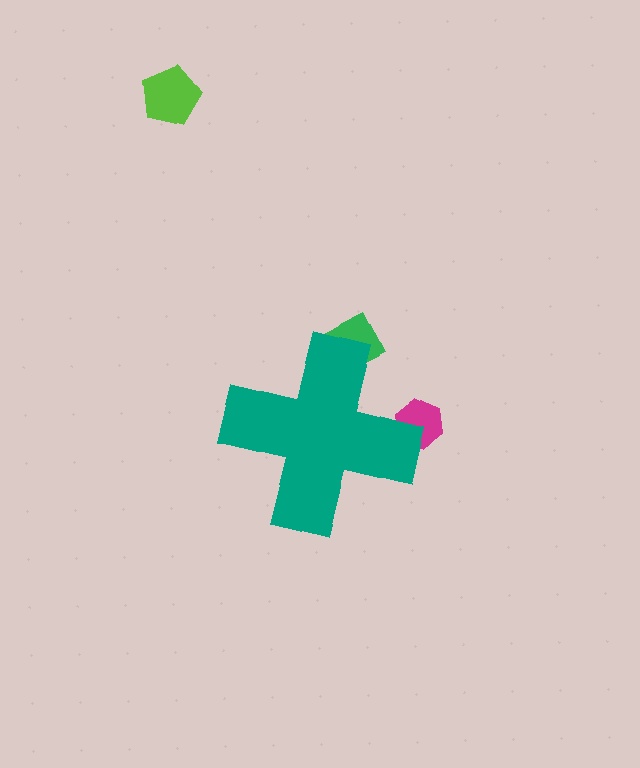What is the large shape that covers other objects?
A teal cross.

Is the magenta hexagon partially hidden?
Yes, the magenta hexagon is partially hidden behind the teal cross.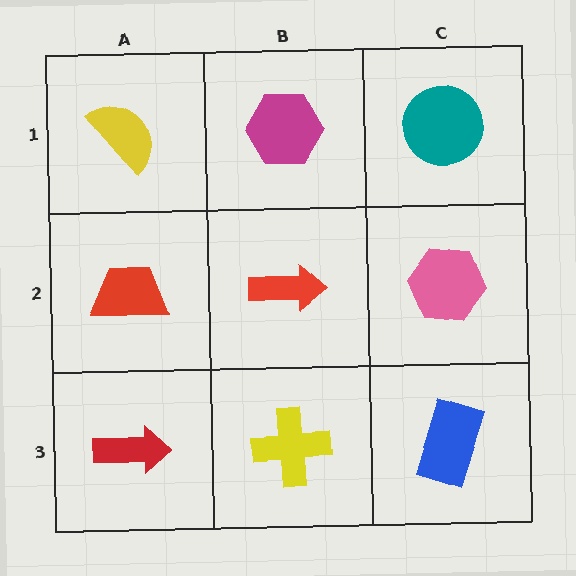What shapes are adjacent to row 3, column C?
A pink hexagon (row 2, column C), a yellow cross (row 3, column B).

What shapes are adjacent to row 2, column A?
A yellow semicircle (row 1, column A), a red arrow (row 3, column A), a red arrow (row 2, column B).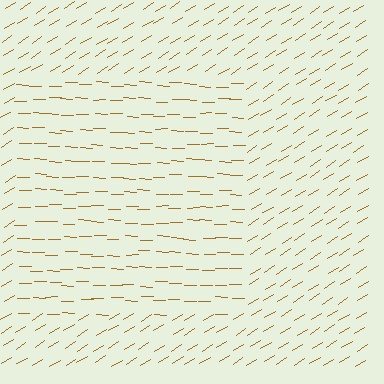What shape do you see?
I see a rectangle.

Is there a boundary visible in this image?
Yes, there is a texture boundary formed by a change in line orientation.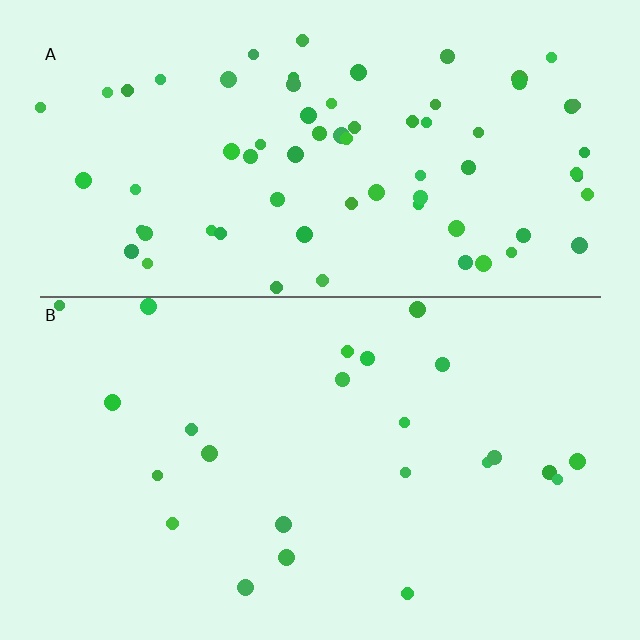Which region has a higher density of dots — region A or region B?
A (the top).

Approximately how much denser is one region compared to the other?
Approximately 3.0× — region A over region B.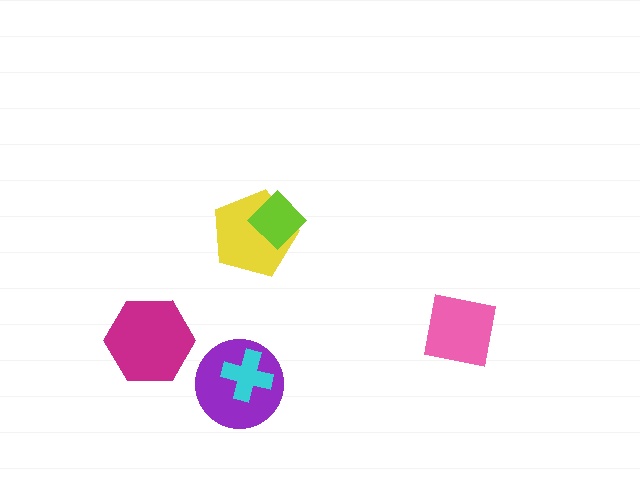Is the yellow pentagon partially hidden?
Yes, it is partially covered by another shape.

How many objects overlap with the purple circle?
1 object overlaps with the purple circle.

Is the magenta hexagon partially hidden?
No, no other shape covers it.